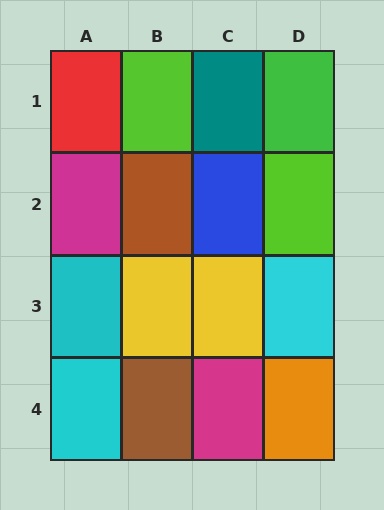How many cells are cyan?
3 cells are cyan.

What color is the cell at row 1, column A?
Red.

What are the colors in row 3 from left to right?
Cyan, yellow, yellow, cyan.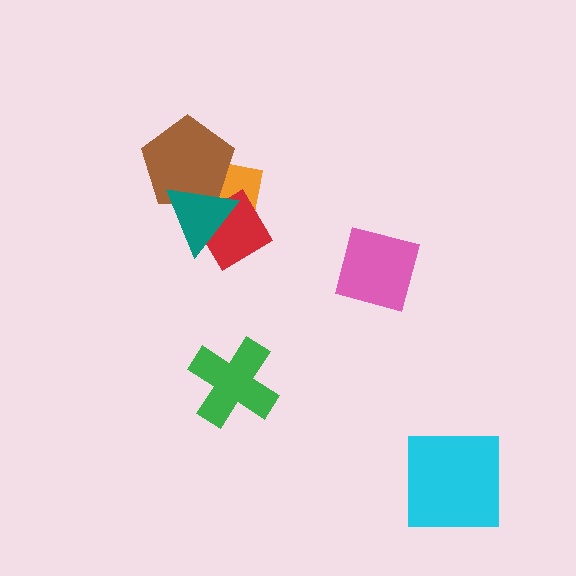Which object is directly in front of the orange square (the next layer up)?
The brown pentagon is directly in front of the orange square.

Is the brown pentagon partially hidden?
Yes, it is partially covered by another shape.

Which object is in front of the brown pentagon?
The teal triangle is in front of the brown pentagon.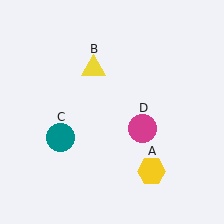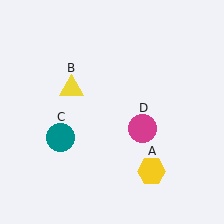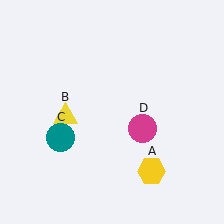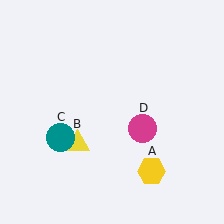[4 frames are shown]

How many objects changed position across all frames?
1 object changed position: yellow triangle (object B).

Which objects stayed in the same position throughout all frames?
Yellow hexagon (object A) and teal circle (object C) and magenta circle (object D) remained stationary.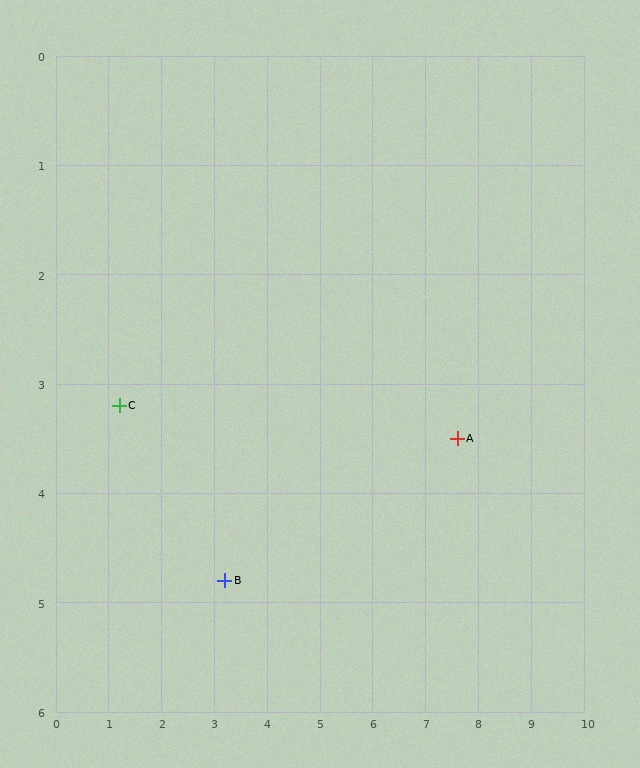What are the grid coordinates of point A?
Point A is at approximately (7.6, 3.5).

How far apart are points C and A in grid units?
Points C and A are about 6.4 grid units apart.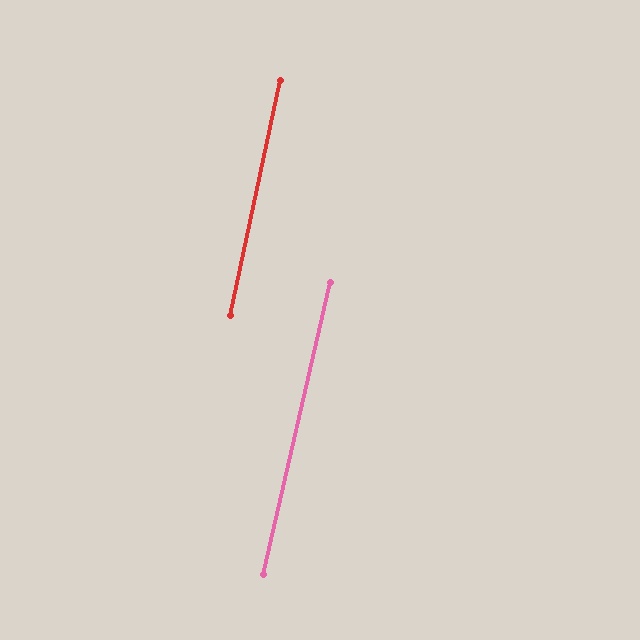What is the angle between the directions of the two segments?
Approximately 1 degree.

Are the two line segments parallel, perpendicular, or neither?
Parallel — their directions differ by only 0.9°.